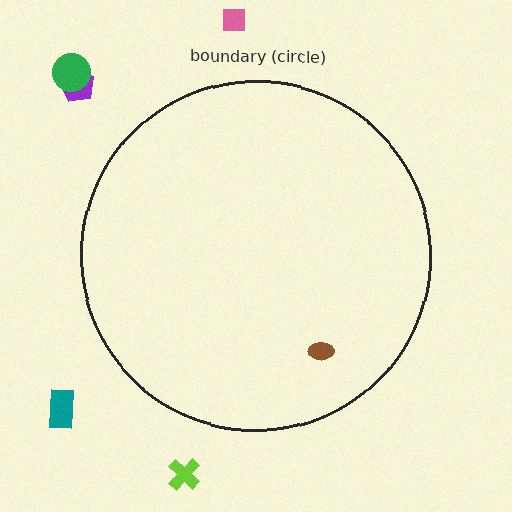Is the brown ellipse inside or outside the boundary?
Inside.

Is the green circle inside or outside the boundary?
Outside.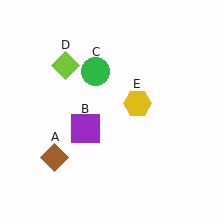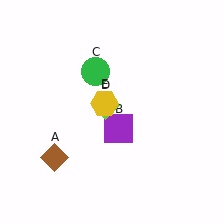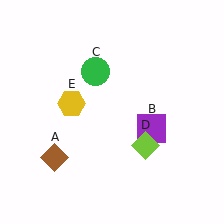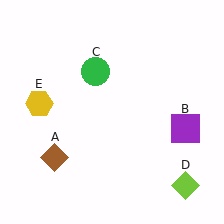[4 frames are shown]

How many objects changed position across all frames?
3 objects changed position: purple square (object B), lime diamond (object D), yellow hexagon (object E).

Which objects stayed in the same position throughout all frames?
Brown diamond (object A) and green circle (object C) remained stationary.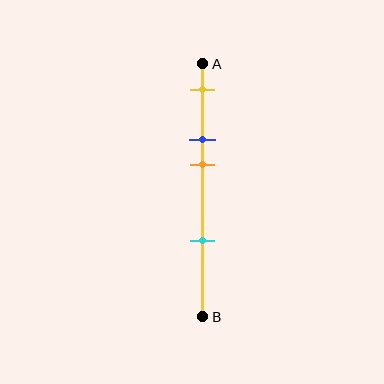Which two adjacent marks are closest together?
The blue and orange marks are the closest adjacent pair.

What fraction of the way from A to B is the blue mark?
The blue mark is approximately 30% (0.3) of the way from A to B.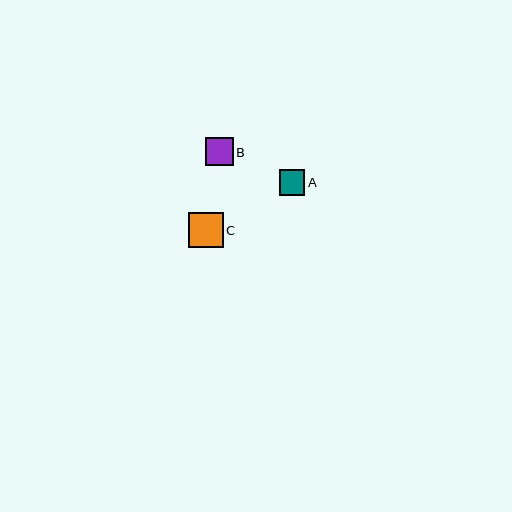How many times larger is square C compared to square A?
Square C is approximately 1.4 times the size of square A.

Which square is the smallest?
Square A is the smallest with a size of approximately 25 pixels.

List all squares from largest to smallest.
From largest to smallest: C, B, A.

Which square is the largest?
Square C is the largest with a size of approximately 35 pixels.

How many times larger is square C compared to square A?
Square C is approximately 1.4 times the size of square A.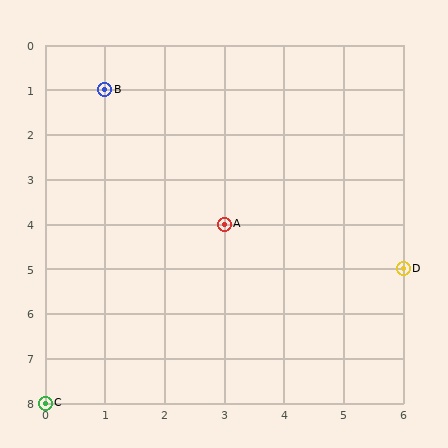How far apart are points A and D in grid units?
Points A and D are 3 columns and 1 row apart (about 3.2 grid units diagonally).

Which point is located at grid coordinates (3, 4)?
Point A is at (3, 4).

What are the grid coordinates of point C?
Point C is at grid coordinates (0, 8).